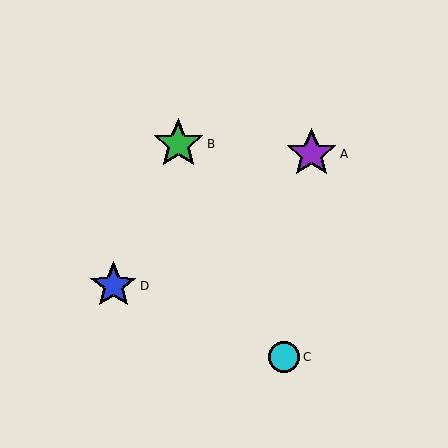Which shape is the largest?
The green star (labeled B) is the largest.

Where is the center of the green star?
The center of the green star is at (178, 144).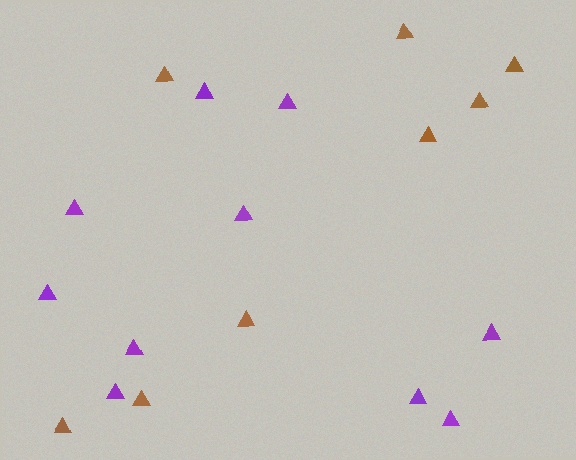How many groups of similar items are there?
There are 2 groups: one group of brown triangles (8) and one group of purple triangles (10).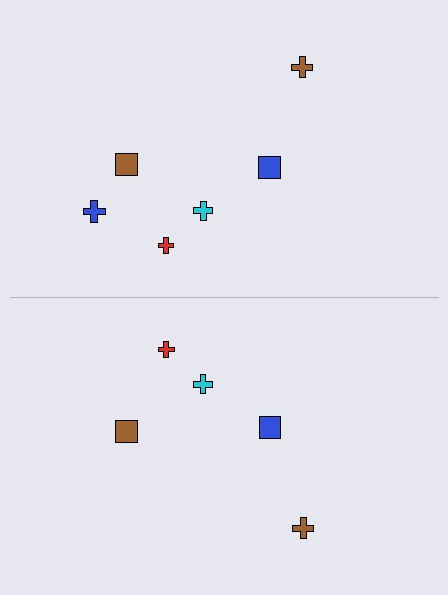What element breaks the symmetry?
A blue cross is missing from the bottom side.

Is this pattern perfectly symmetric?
No, the pattern is not perfectly symmetric. A blue cross is missing from the bottom side.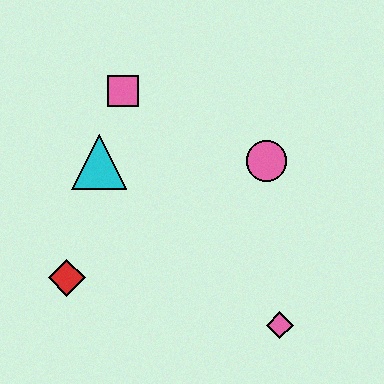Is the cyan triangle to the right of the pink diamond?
No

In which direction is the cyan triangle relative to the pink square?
The cyan triangle is below the pink square.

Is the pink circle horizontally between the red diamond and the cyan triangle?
No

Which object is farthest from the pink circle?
The red diamond is farthest from the pink circle.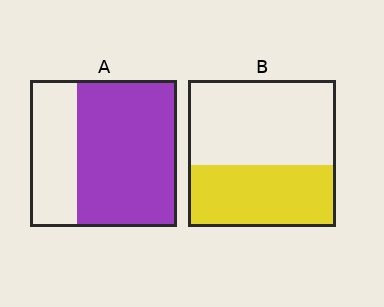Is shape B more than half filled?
No.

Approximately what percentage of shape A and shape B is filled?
A is approximately 70% and B is approximately 40%.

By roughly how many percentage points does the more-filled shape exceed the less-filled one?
By roughly 25 percentage points (A over B).